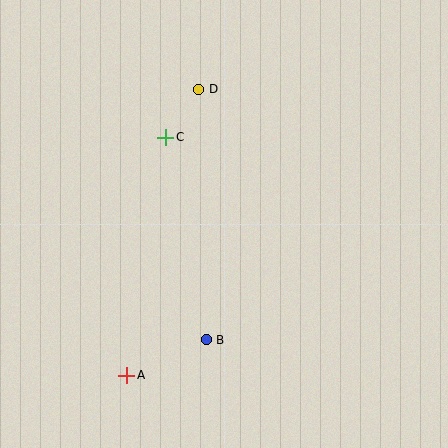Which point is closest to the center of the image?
Point C at (166, 137) is closest to the center.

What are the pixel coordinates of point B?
Point B is at (206, 340).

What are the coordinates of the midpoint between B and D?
The midpoint between B and D is at (202, 215).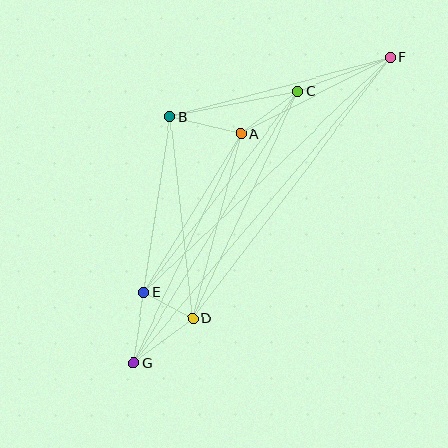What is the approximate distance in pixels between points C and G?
The distance between C and G is approximately 318 pixels.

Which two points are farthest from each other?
Points F and G are farthest from each other.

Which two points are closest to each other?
Points D and E are closest to each other.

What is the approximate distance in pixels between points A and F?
The distance between A and F is approximately 168 pixels.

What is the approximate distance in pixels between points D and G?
The distance between D and G is approximately 74 pixels.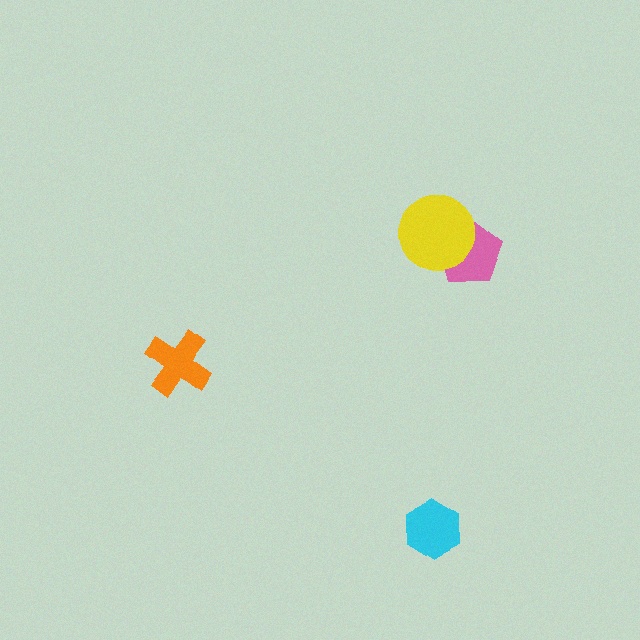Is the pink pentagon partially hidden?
Yes, it is partially covered by another shape.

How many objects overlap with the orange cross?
0 objects overlap with the orange cross.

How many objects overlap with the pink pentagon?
1 object overlaps with the pink pentagon.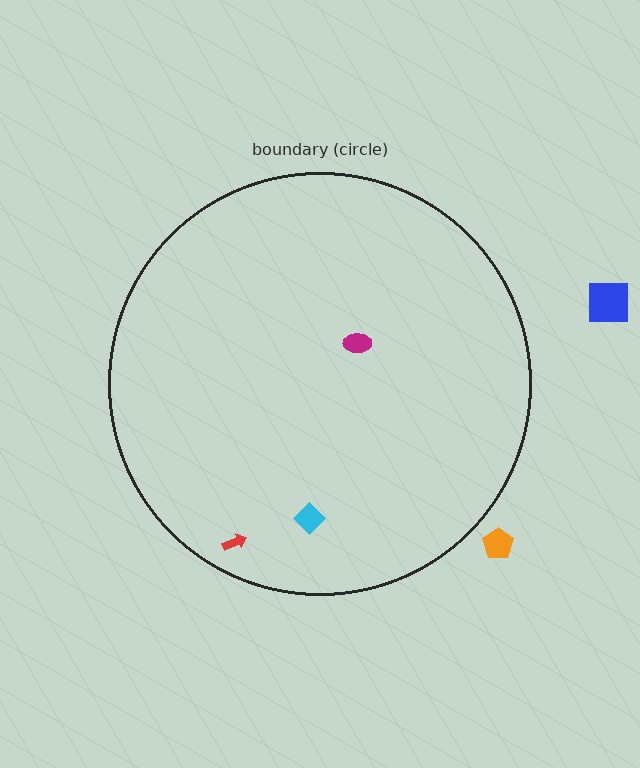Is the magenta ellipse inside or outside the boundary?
Inside.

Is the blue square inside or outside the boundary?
Outside.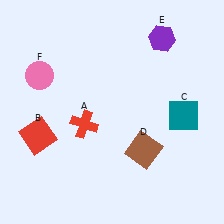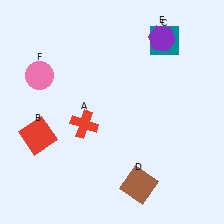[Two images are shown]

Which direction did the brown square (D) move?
The brown square (D) moved down.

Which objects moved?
The objects that moved are: the teal square (C), the brown square (D).